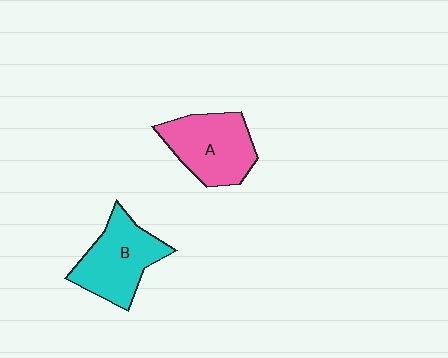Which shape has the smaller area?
Shape B (cyan).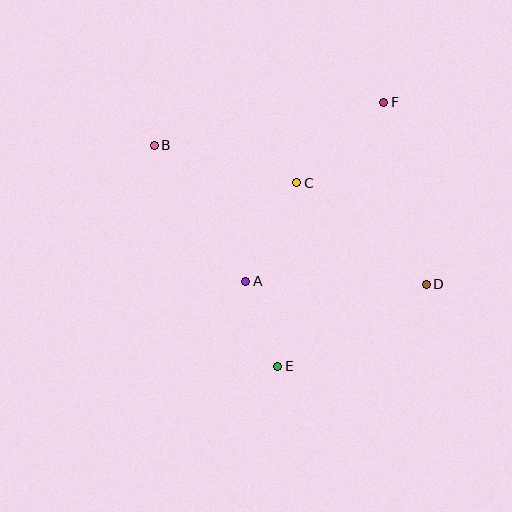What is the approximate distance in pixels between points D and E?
The distance between D and E is approximately 170 pixels.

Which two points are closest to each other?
Points A and E are closest to each other.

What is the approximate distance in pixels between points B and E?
The distance between B and E is approximately 253 pixels.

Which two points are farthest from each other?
Points B and D are farthest from each other.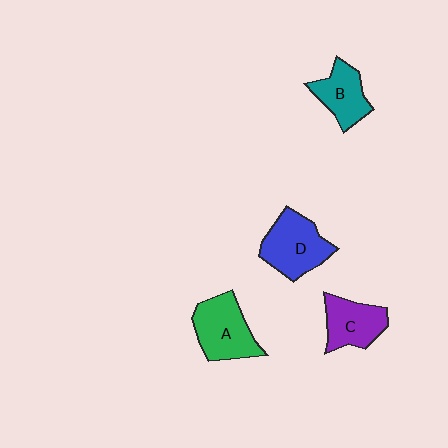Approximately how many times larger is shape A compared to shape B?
Approximately 1.3 times.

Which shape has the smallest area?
Shape B (teal).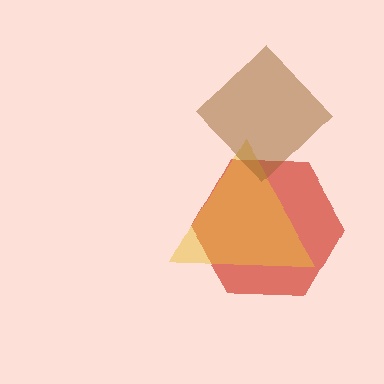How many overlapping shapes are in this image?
There are 3 overlapping shapes in the image.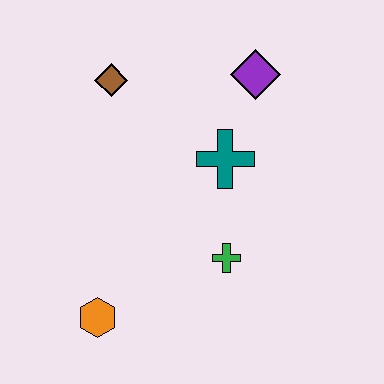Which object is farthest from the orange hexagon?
The purple diamond is farthest from the orange hexagon.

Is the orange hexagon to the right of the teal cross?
No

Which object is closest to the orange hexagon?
The green cross is closest to the orange hexagon.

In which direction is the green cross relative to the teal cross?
The green cross is below the teal cross.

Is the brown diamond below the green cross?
No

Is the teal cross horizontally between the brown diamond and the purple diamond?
Yes